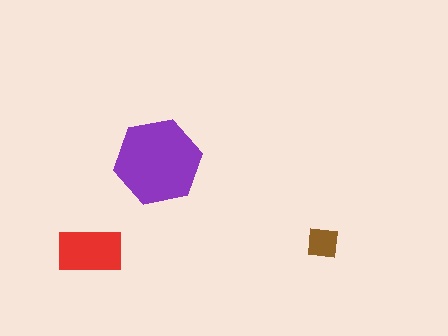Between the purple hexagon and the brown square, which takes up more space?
The purple hexagon.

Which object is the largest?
The purple hexagon.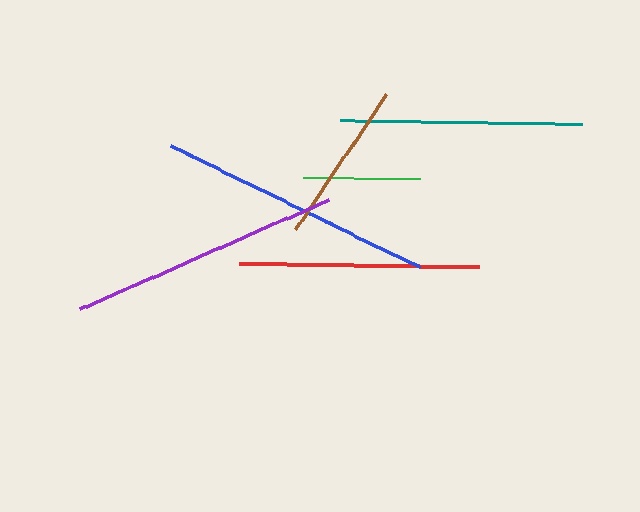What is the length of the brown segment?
The brown segment is approximately 162 pixels long.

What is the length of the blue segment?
The blue segment is approximately 277 pixels long.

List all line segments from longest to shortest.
From longest to shortest: blue, purple, teal, red, brown, green.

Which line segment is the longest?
The blue line is the longest at approximately 277 pixels.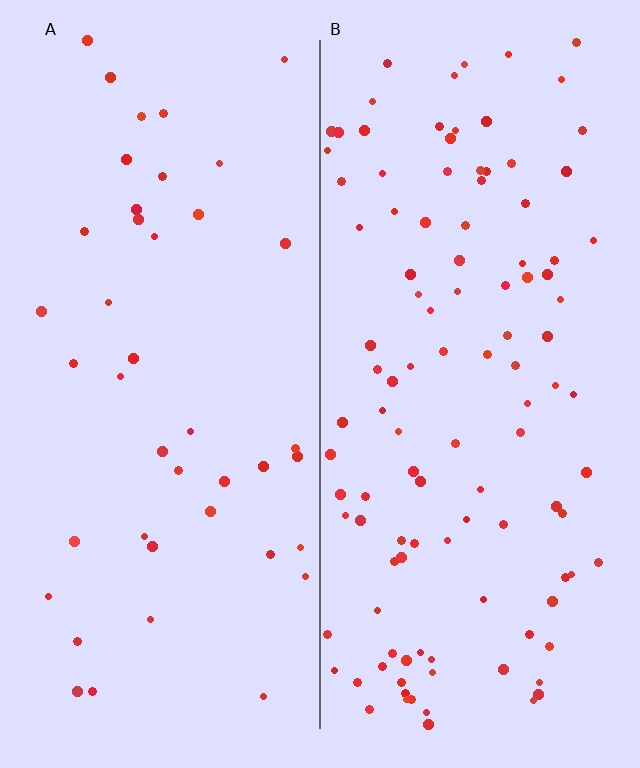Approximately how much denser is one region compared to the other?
Approximately 2.7× — region B over region A.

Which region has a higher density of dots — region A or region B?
B (the right).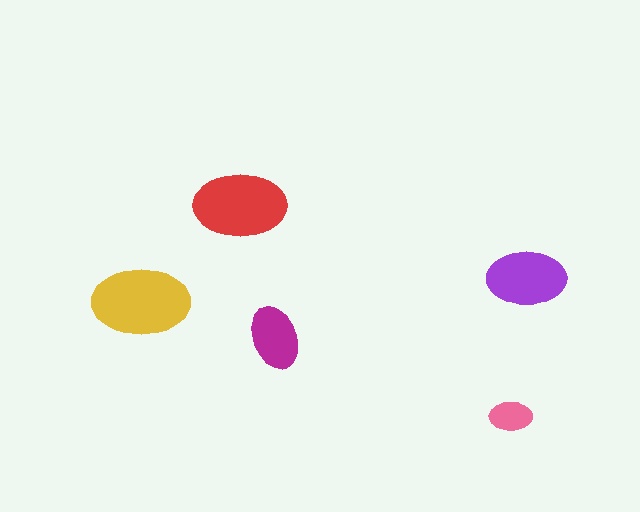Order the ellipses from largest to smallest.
the yellow one, the red one, the purple one, the magenta one, the pink one.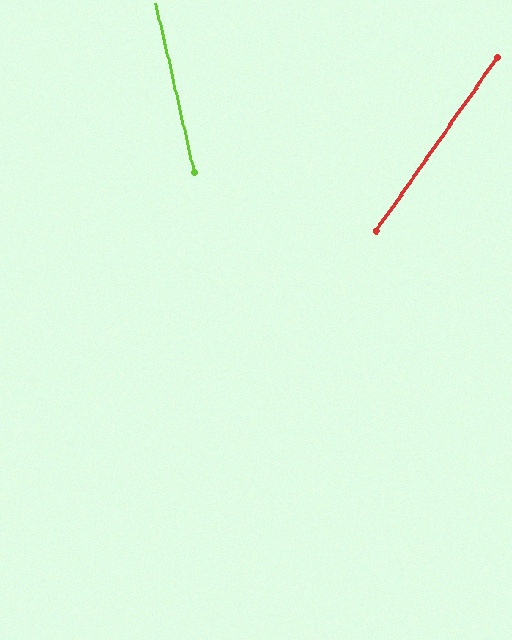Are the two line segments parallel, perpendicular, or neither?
Neither parallel nor perpendicular — they differ by about 48°.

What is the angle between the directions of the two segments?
Approximately 48 degrees.